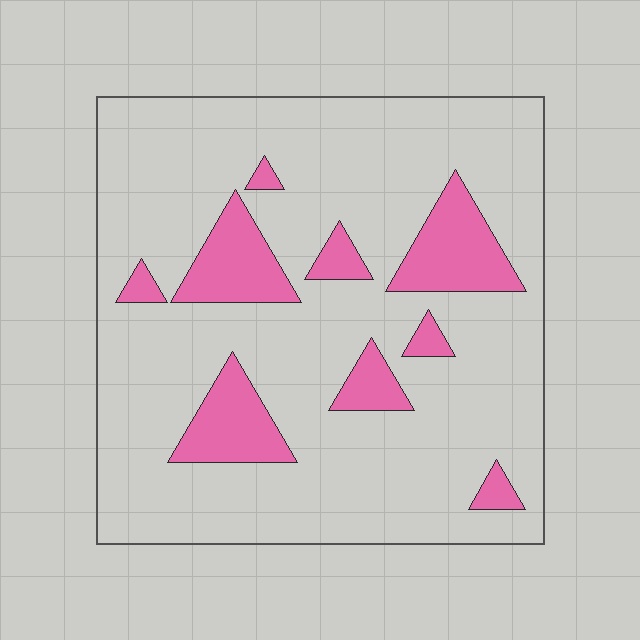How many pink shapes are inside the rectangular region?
9.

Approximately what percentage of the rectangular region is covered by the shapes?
Approximately 15%.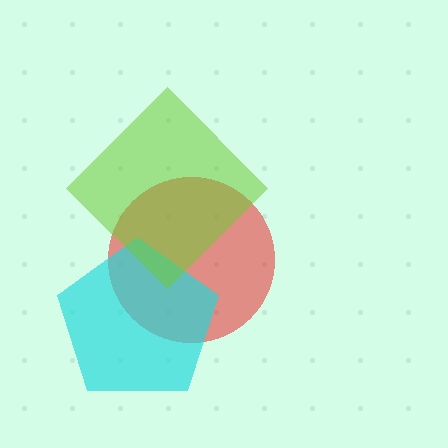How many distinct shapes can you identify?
There are 3 distinct shapes: a red circle, a cyan pentagon, a lime diamond.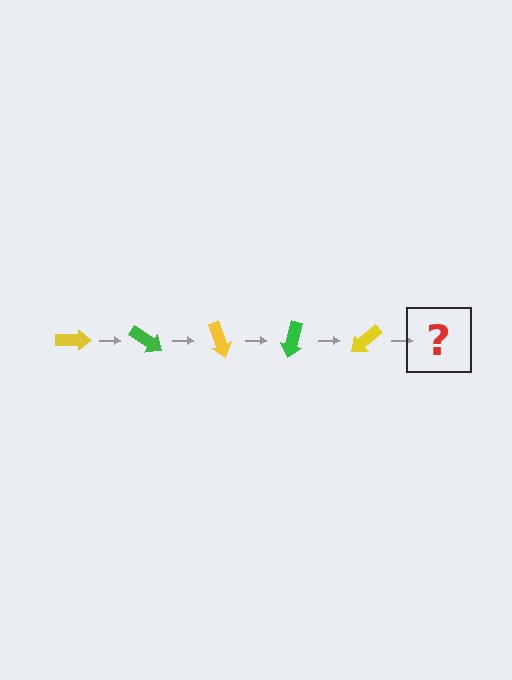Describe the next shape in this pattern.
It should be a green arrow, rotated 175 degrees from the start.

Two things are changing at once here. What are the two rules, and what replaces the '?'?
The two rules are that it rotates 35 degrees each step and the color cycles through yellow and green. The '?' should be a green arrow, rotated 175 degrees from the start.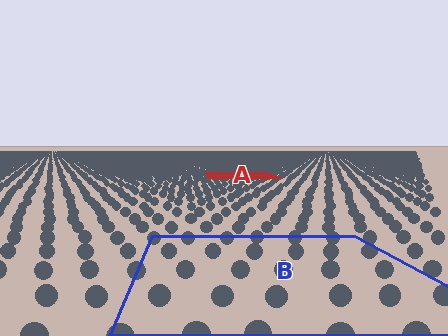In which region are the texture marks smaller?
The texture marks are smaller in region A, because it is farther away.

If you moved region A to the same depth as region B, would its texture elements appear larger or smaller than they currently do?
They would appear larger. At a closer depth, the same texture elements are projected at a bigger on-screen size.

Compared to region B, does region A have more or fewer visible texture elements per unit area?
Region A has more texture elements per unit area — they are packed more densely because it is farther away.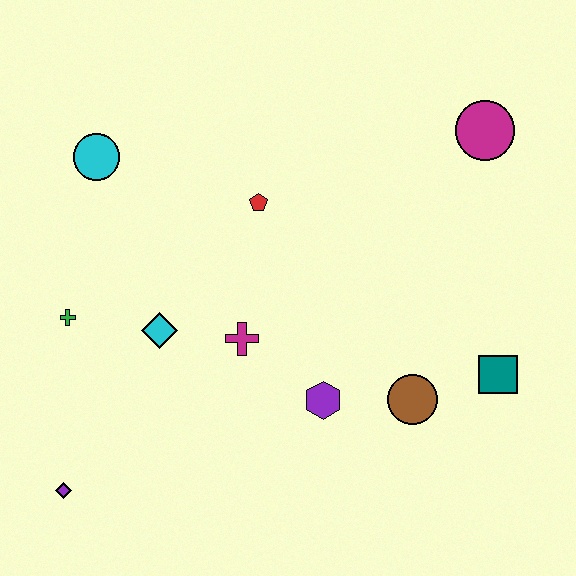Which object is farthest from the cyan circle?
The teal square is farthest from the cyan circle.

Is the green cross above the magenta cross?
Yes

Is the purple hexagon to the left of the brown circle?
Yes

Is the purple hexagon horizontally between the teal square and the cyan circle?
Yes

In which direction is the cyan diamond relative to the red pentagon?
The cyan diamond is below the red pentagon.